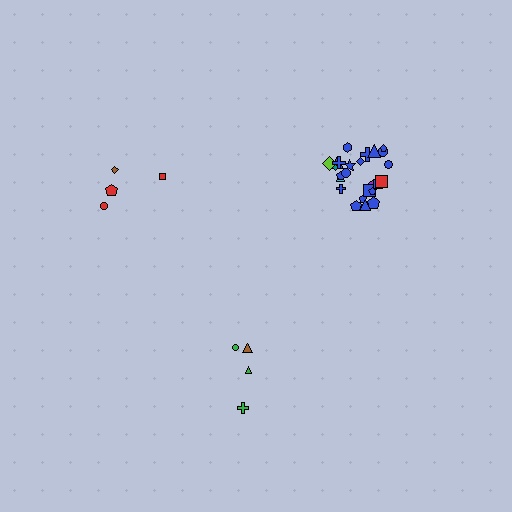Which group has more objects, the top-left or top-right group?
The top-right group.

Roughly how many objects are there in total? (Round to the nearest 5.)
Roughly 35 objects in total.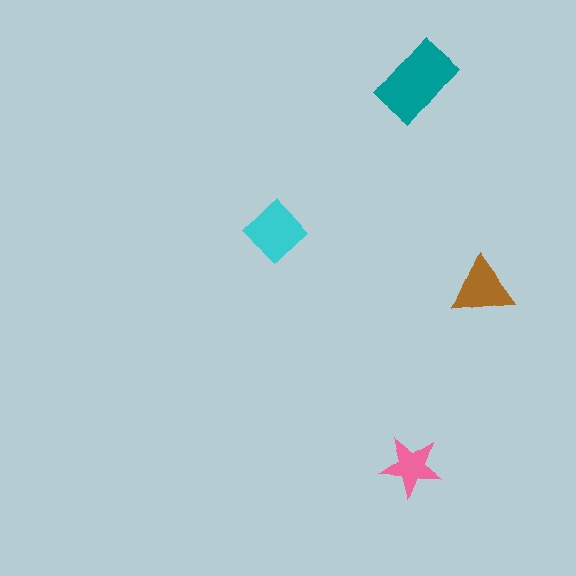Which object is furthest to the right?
The brown triangle is rightmost.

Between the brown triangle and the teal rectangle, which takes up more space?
The teal rectangle.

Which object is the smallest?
The pink star.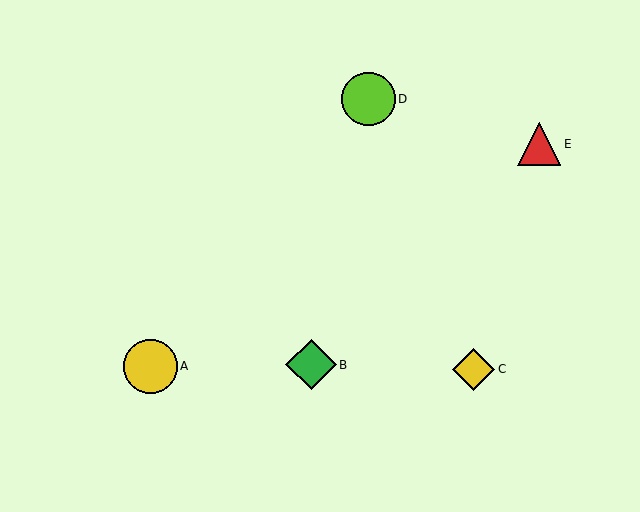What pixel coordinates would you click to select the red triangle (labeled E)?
Click at (539, 144) to select the red triangle E.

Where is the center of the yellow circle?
The center of the yellow circle is at (150, 366).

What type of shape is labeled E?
Shape E is a red triangle.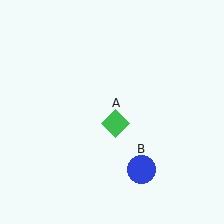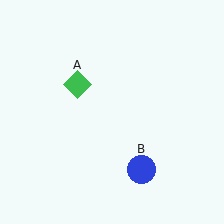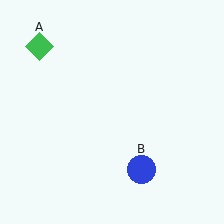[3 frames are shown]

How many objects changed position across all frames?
1 object changed position: green diamond (object A).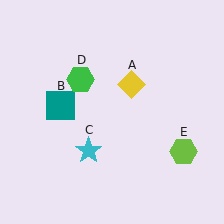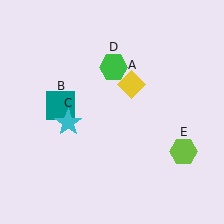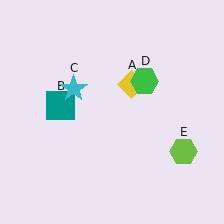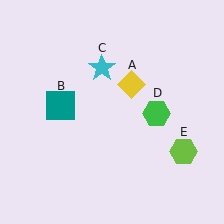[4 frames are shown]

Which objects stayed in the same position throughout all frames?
Yellow diamond (object A) and teal square (object B) and lime hexagon (object E) remained stationary.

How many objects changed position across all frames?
2 objects changed position: cyan star (object C), green hexagon (object D).